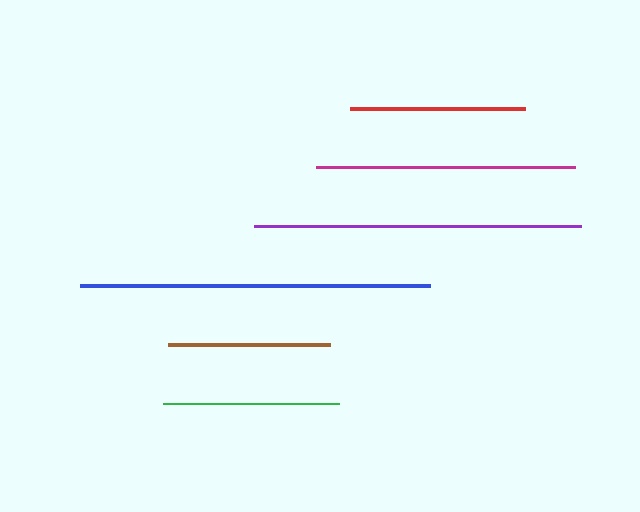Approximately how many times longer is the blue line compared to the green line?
The blue line is approximately 2.0 times the length of the green line.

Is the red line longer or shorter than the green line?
The green line is longer than the red line.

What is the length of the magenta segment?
The magenta segment is approximately 259 pixels long.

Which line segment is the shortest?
The brown line is the shortest at approximately 161 pixels.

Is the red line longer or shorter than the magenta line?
The magenta line is longer than the red line.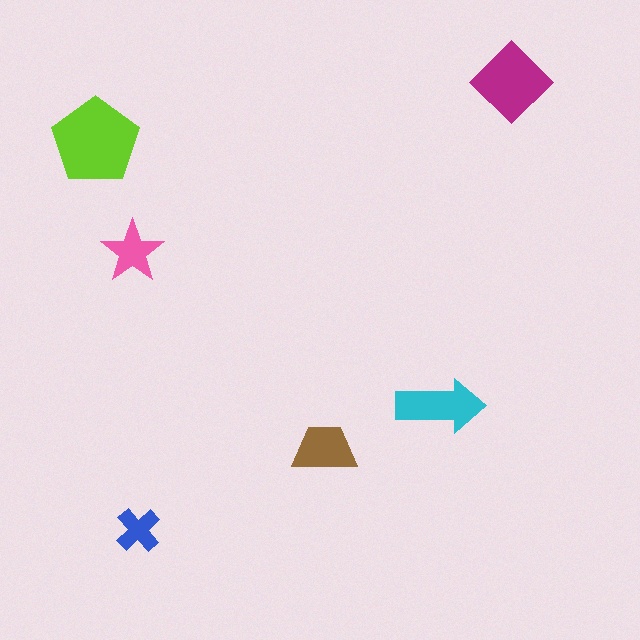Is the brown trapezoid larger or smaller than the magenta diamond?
Smaller.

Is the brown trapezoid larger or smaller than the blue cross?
Larger.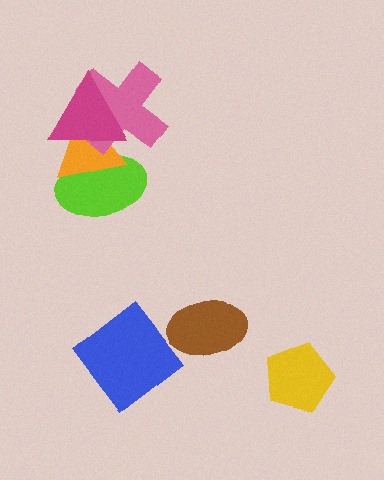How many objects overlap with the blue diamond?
0 objects overlap with the blue diamond.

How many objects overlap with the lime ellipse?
3 objects overlap with the lime ellipse.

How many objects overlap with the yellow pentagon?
0 objects overlap with the yellow pentagon.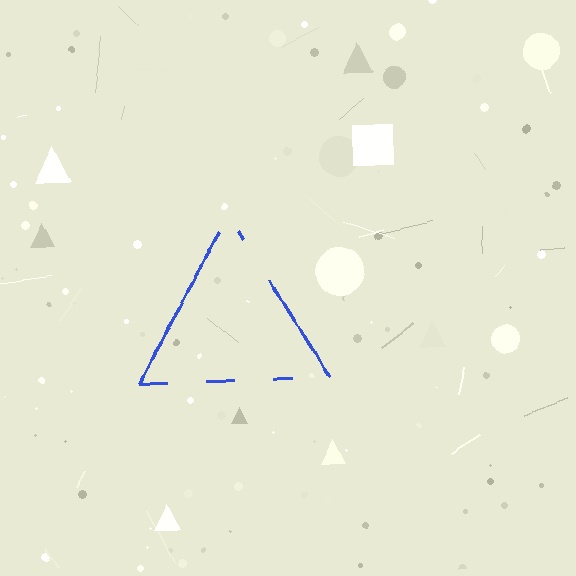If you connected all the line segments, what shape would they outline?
They would outline a triangle.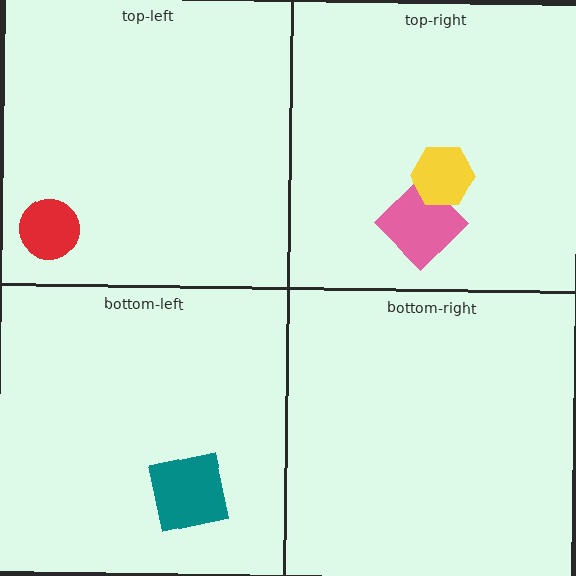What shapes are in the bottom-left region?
The teal square.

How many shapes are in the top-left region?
1.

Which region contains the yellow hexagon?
The top-right region.